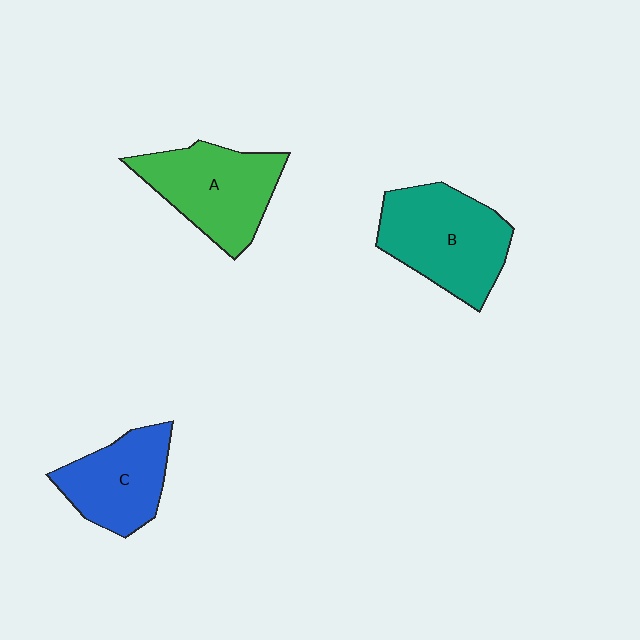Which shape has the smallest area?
Shape C (blue).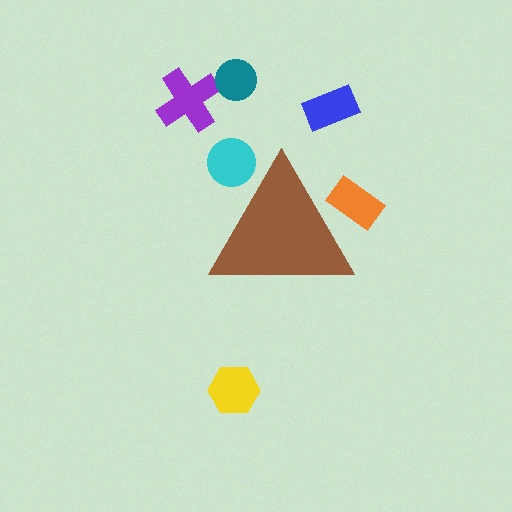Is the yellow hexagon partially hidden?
No, the yellow hexagon is fully visible.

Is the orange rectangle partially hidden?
Yes, the orange rectangle is partially hidden behind the brown triangle.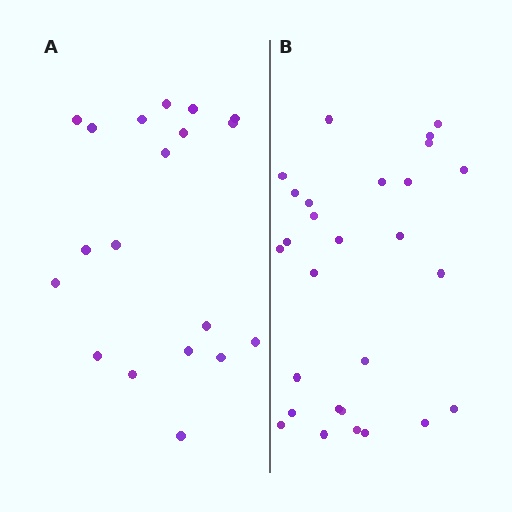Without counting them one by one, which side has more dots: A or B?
Region B (the right region) has more dots.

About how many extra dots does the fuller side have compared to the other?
Region B has roughly 8 or so more dots than region A.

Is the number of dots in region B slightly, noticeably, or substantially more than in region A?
Region B has substantially more. The ratio is roughly 1.5 to 1.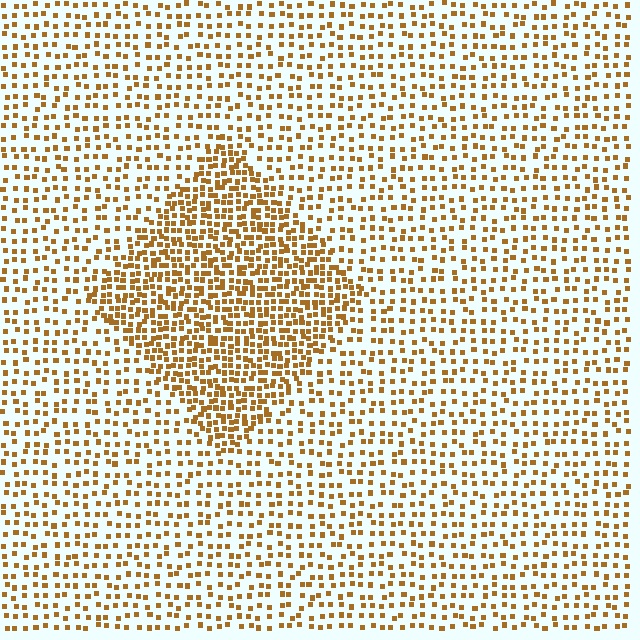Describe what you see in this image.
The image contains small brown elements arranged at two different densities. A diamond-shaped region is visible where the elements are more densely packed than the surrounding area.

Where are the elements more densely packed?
The elements are more densely packed inside the diamond boundary.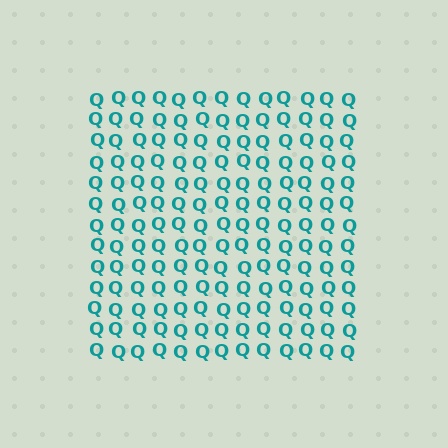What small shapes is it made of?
It is made of small letter Q's.